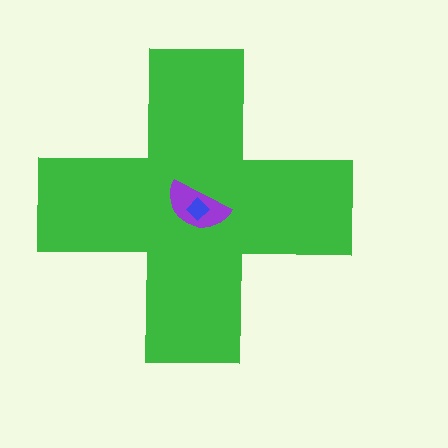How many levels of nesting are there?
3.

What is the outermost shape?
The green cross.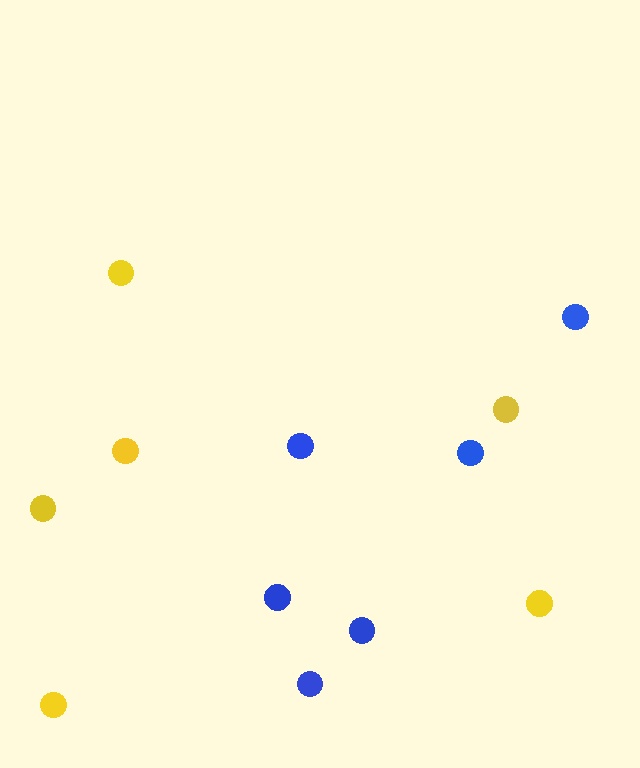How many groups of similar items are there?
There are 2 groups: one group of blue circles (6) and one group of yellow circles (6).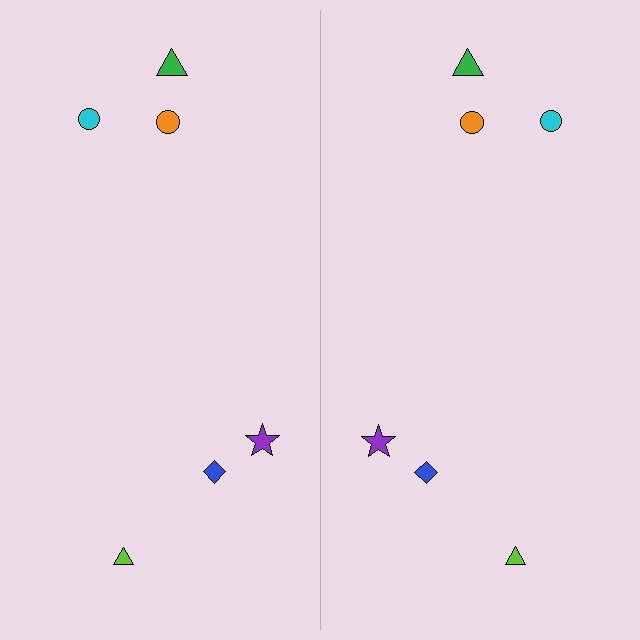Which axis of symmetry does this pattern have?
The pattern has a vertical axis of symmetry running through the center of the image.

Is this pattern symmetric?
Yes, this pattern has bilateral (reflection) symmetry.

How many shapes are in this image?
There are 12 shapes in this image.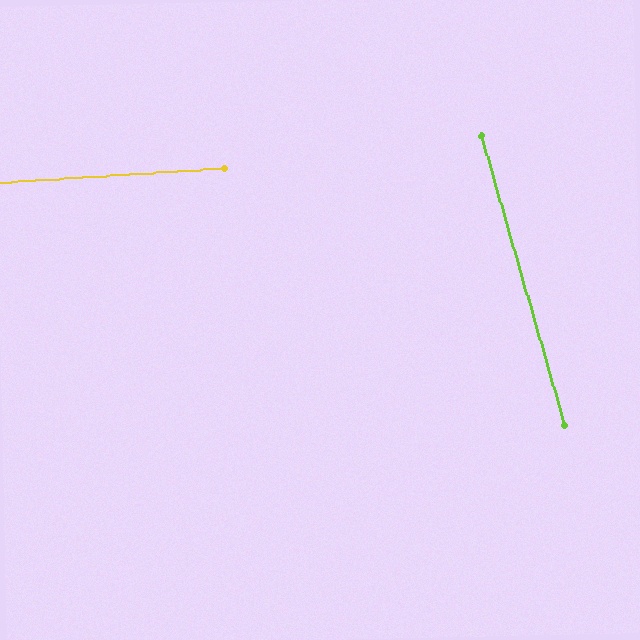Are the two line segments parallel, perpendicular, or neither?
Neither parallel nor perpendicular — they differ by about 77°.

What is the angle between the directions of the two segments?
Approximately 77 degrees.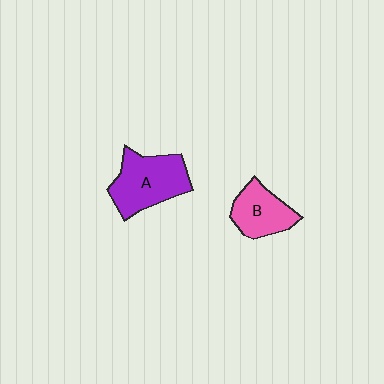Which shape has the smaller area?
Shape B (pink).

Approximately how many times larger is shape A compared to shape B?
Approximately 1.4 times.